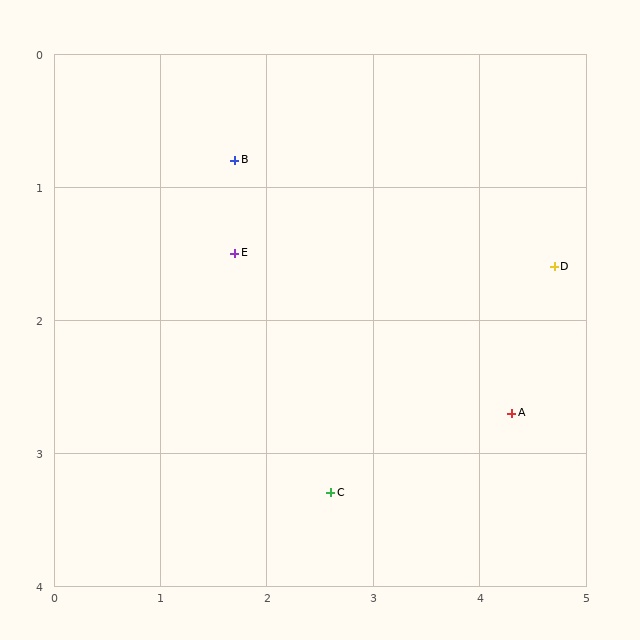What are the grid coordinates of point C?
Point C is at approximately (2.6, 3.3).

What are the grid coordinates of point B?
Point B is at approximately (1.7, 0.8).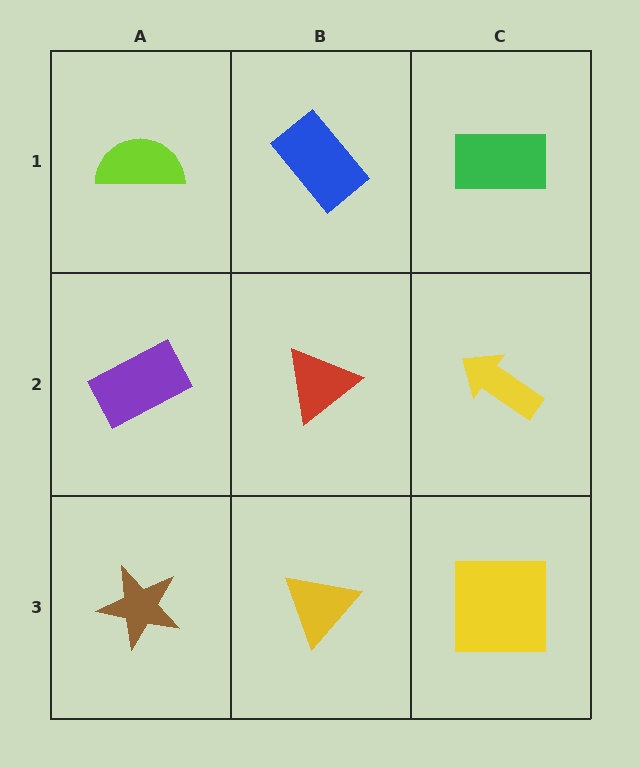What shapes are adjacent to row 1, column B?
A red triangle (row 2, column B), a lime semicircle (row 1, column A), a green rectangle (row 1, column C).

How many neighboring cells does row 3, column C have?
2.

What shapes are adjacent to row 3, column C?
A yellow arrow (row 2, column C), a yellow triangle (row 3, column B).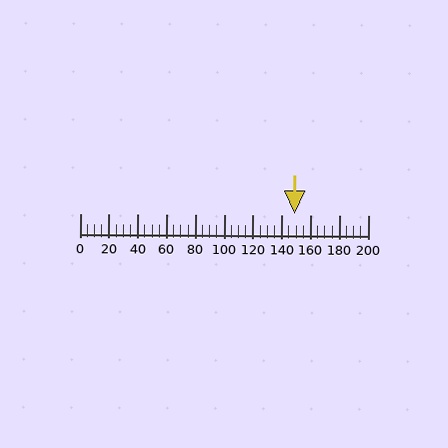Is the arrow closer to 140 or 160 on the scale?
The arrow is closer to 140.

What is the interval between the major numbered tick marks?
The major tick marks are spaced 20 units apart.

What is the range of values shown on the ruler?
The ruler shows values from 0 to 200.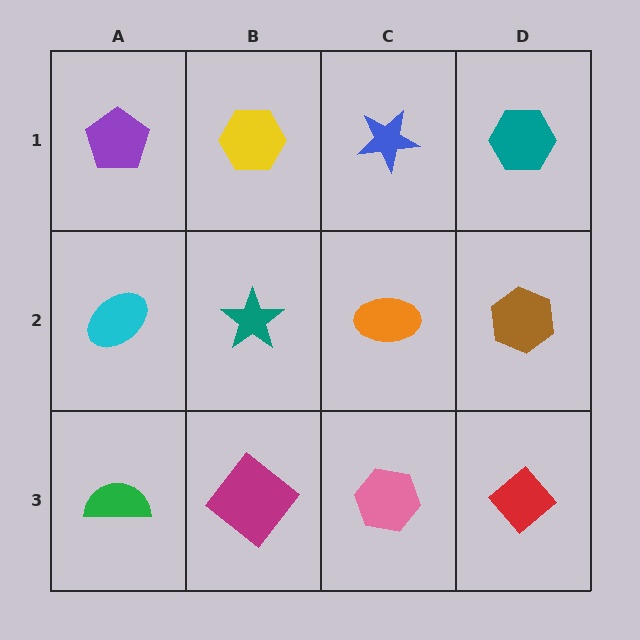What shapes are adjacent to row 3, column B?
A teal star (row 2, column B), a green semicircle (row 3, column A), a pink hexagon (row 3, column C).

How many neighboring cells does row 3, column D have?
2.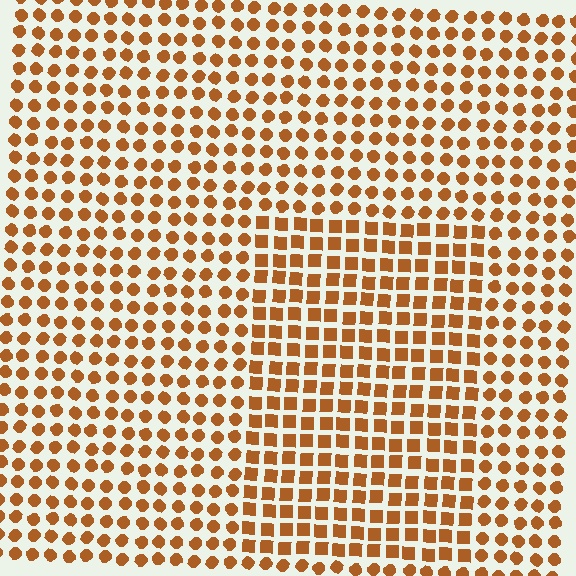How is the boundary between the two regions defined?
The boundary is defined by a change in element shape: squares inside vs. circles outside. All elements share the same color and spacing.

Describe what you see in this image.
The image is filled with small brown elements arranged in a uniform grid. A rectangle-shaped region contains squares, while the surrounding area contains circles. The boundary is defined purely by the change in element shape.